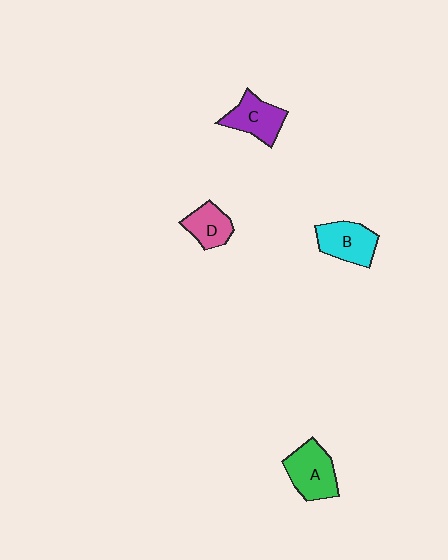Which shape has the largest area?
Shape A (green).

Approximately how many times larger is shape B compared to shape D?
Approximately 1.3 times.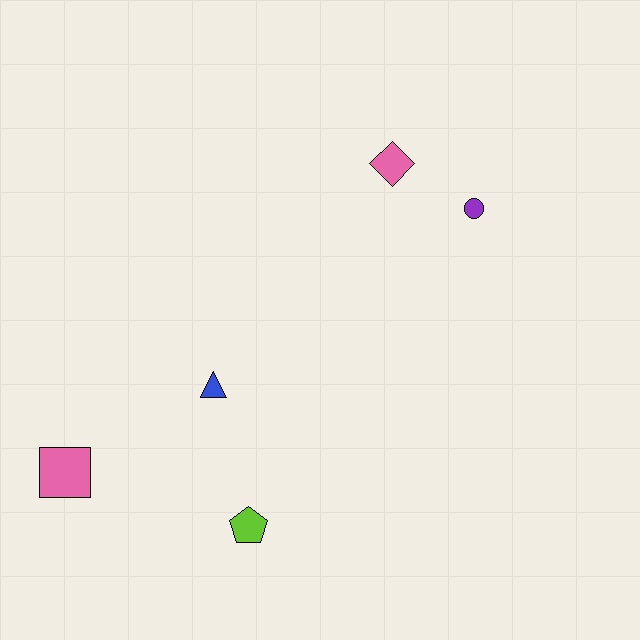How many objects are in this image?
There are 5 objects.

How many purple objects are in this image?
There is 1 purple object.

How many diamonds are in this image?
There is 1 diamond.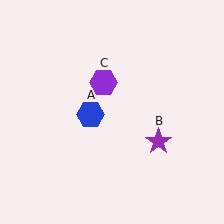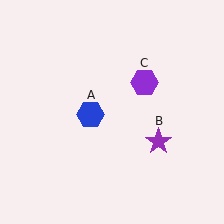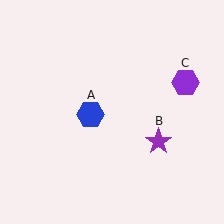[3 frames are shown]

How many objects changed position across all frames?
1 object changed position: purple hexagon (object C).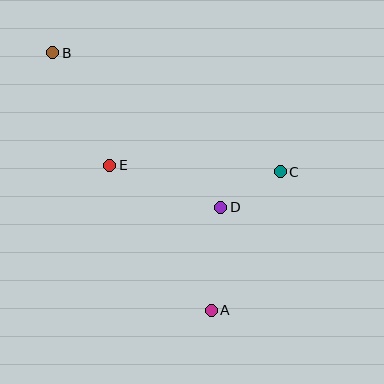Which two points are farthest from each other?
Points A and B are farthest from each other.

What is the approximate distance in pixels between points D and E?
The distance between D and E is approximately 119 pixels.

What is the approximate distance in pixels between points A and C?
The distance between A and C is approximately 155 pixels.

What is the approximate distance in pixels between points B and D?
The distance between B and D is approximately 228 pixels.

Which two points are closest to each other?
Points C and D are closest to each other.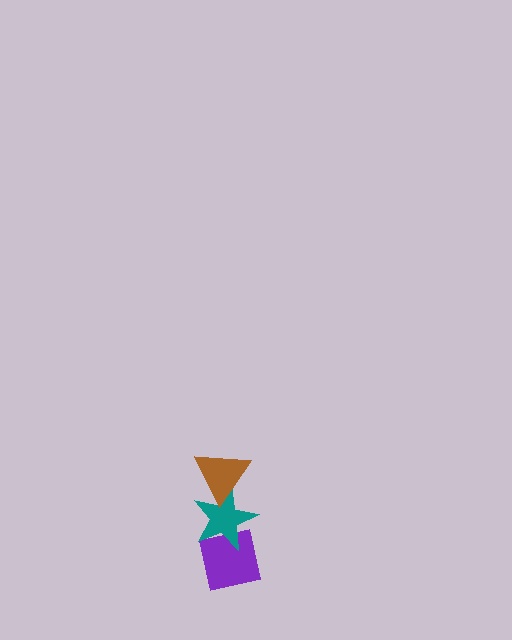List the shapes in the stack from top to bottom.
From top to bottom: the brown triangle, the teal star, the purple square.